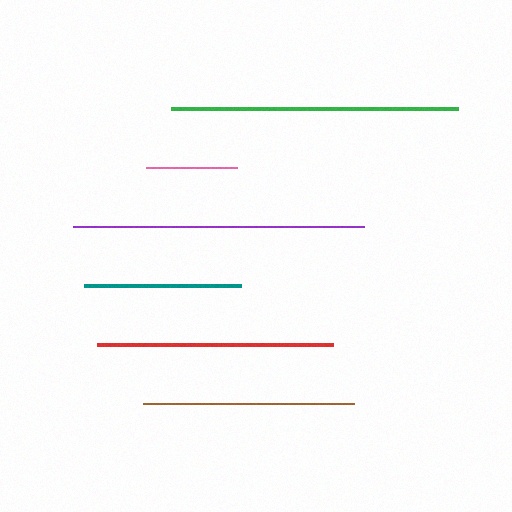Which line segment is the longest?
The purple line is the longest at approximately 291 pixels.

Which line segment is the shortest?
The pink line is the shortest at approximately 91 pixels.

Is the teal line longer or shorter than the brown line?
The brown line is longer than the teal line.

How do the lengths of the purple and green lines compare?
The purple and green lines are approximately the same length.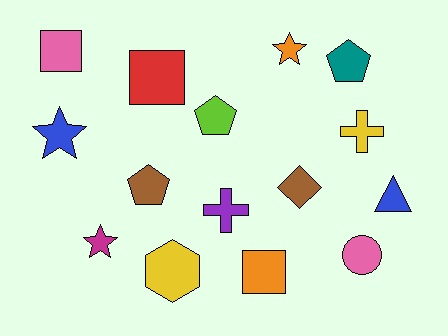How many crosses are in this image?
There are 2 crosses.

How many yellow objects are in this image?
There are 2 yellow objects.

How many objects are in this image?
There are 15 objects.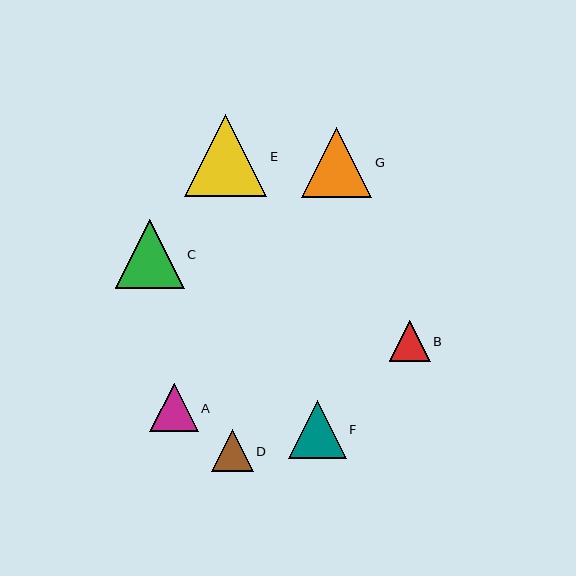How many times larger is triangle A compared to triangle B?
Triangle A is approximately 1.2 times the size of triangle B.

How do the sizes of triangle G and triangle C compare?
Triangle G and triangle C are approximately the same size.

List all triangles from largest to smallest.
From largest to smallest: E, G, C, F, A, D, B.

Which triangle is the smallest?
Triangle B is the smallest with a size of approximately 41 pixels.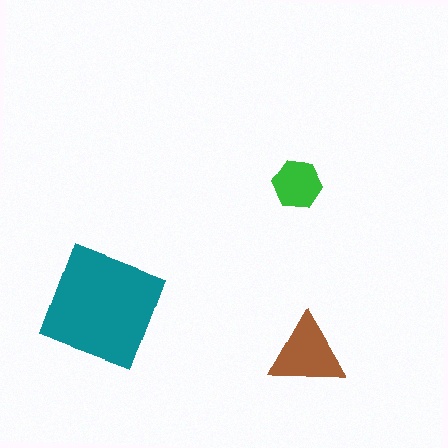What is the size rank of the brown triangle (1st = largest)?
2nd.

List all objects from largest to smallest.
The teal square, the brown triangle, the green hexagon.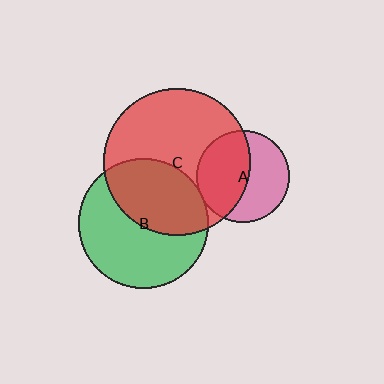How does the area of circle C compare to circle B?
Approximately 1.3 times.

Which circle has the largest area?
Circle C (red).